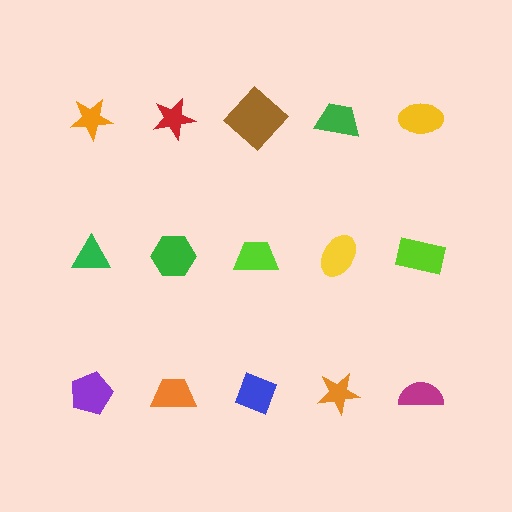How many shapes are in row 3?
5 shapes.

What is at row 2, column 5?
A lime rectangle.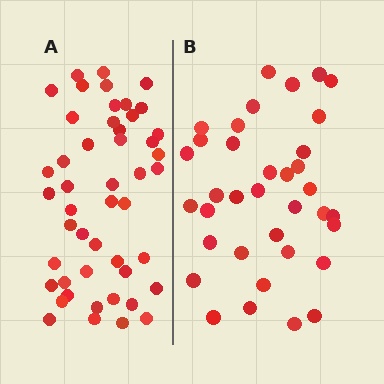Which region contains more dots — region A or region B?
Region A (the left region) has more dots.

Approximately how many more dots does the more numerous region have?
Region A has roughly 12 or so more dots than region B.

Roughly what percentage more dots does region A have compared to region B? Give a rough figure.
About 35% more.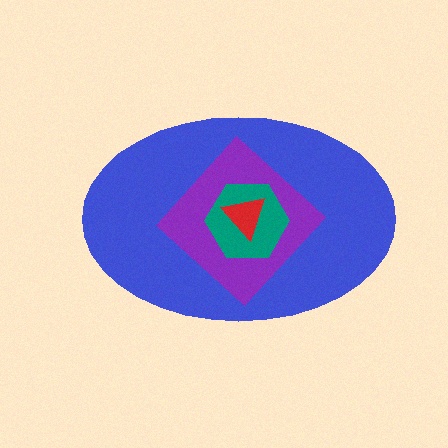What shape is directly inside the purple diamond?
The teal hexagon.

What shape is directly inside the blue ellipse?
The purple diamond.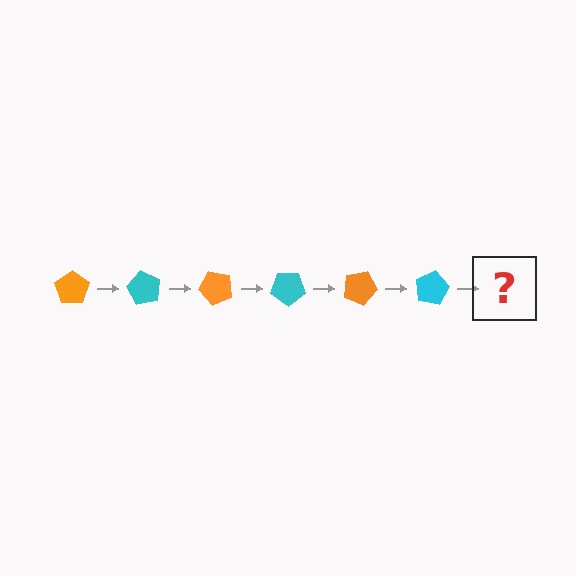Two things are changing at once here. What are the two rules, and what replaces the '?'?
The two rules are that it rotates 60 degrees each step and the color cycles through orange and cyan. The '?' should be an orange pentagon, rotated 360 degrees from the start.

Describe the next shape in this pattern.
It should be an orange pentagon, rotated 360 degrees from the start.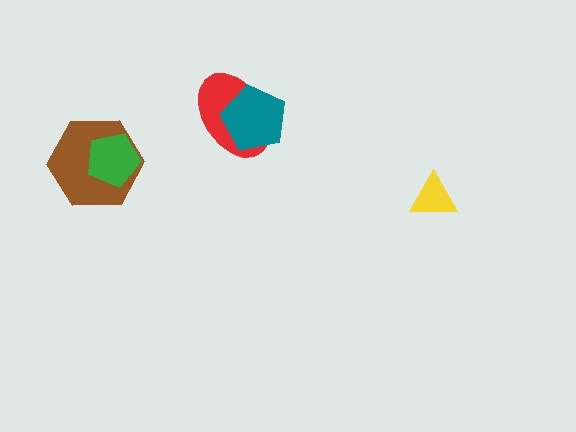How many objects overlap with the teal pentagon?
1 object overlaps with the teal pentagon.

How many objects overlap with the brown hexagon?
1 object overlaps with the brown hexagon.